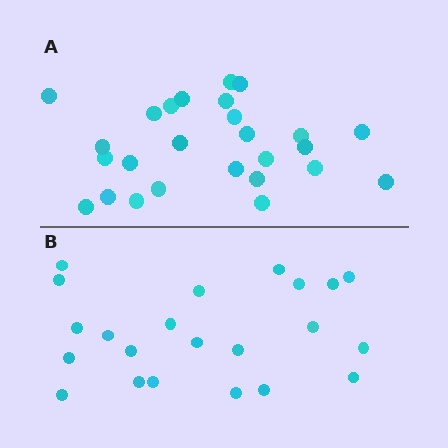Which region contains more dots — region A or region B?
Region A (the top region) has more dots.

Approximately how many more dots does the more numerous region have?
Region A has about 4 more dots than region B.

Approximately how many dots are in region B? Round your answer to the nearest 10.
About 20 dots. (The exact count is 22, which rounds to 20.)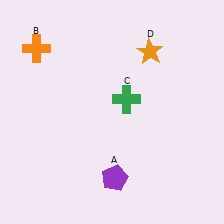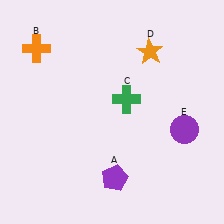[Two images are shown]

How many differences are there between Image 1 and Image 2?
There is 1 difference between the two images.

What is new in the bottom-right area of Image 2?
A purple circle (E) was added in the bottom-right area of Image 2.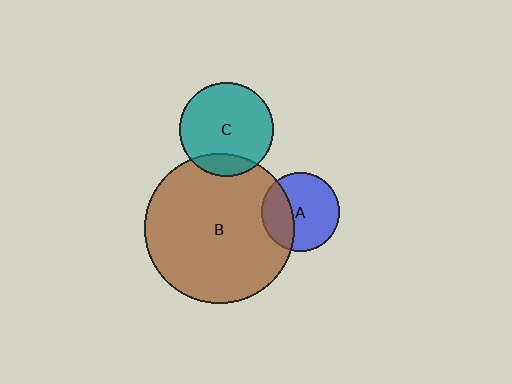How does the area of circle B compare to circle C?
Approximately 2.6 times.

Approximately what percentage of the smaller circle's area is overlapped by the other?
Approximately 15%.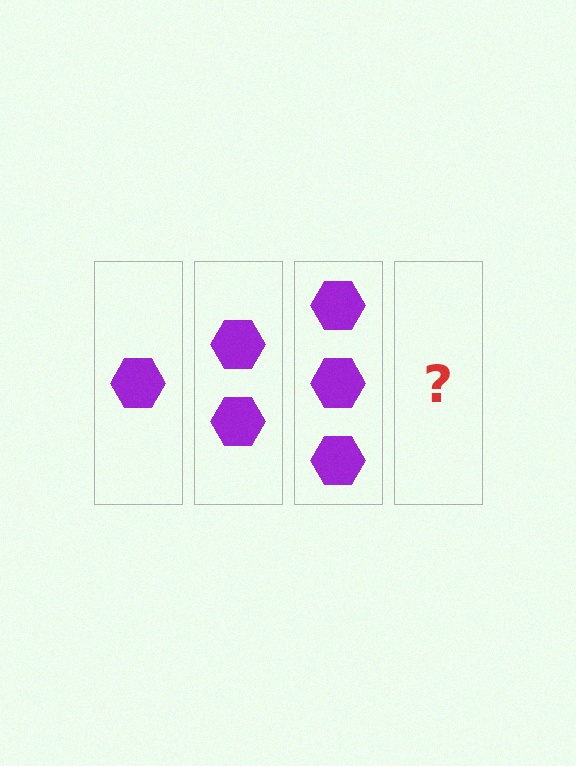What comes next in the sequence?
The next element should be 4 hexagons.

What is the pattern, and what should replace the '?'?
The pattern is that each step adds one more hexagon. The '?' should be 4 hexagons.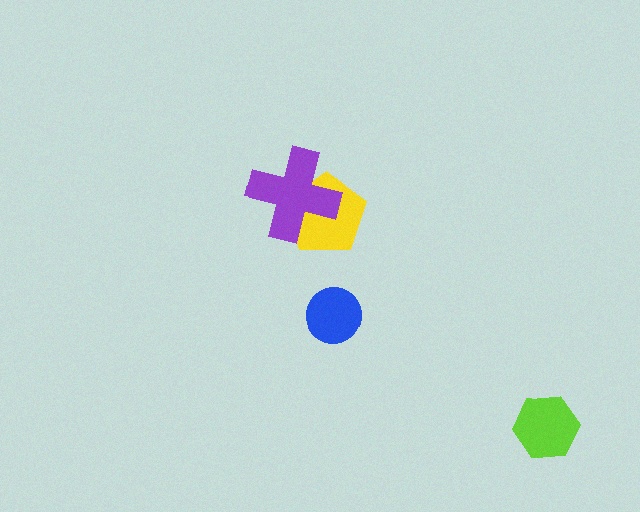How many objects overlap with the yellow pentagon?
1 object overlaps with the yellow pentagon.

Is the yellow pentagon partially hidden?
Yes, it is partially covered by another shape.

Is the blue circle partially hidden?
No, no other shape covers it.